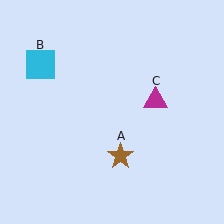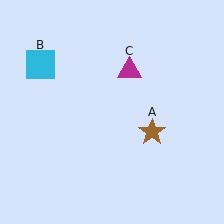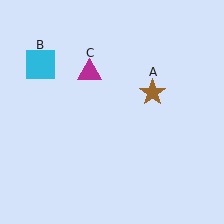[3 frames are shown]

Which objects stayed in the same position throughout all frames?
Cyan square (object B) remained stationary.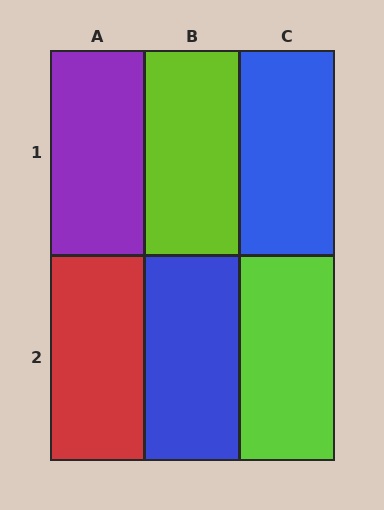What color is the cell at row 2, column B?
Blue.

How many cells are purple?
1 cell is purple.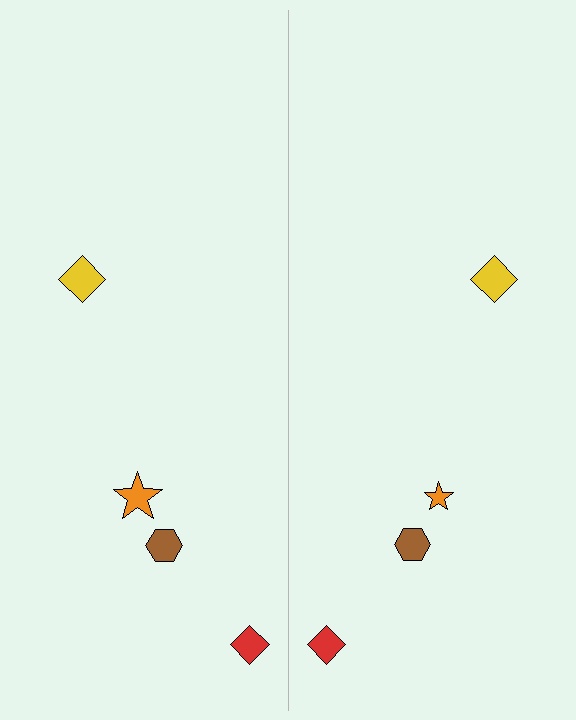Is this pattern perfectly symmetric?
No, the pattern is not perfectly symmetric. The orange star on the right side has a different size than its mirror counterpart.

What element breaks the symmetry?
The orange star on the right side has a different size than its mirror counterpart.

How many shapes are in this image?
There are 8 shapes in this image.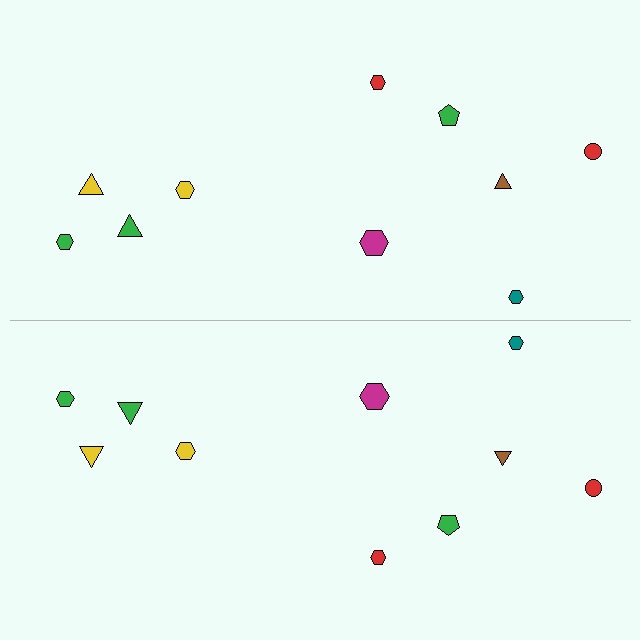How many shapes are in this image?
There are 20 shapes in this image.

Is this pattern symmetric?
Yes, this pattern has bilateral (reflection) symmetry.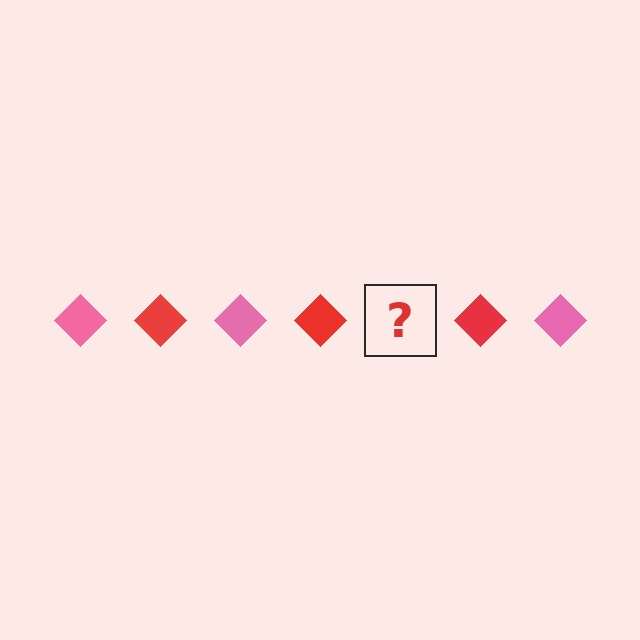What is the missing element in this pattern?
The missing element is a pink diamond.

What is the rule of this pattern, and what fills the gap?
The rule is that the pattern cycles through pink, red diamonds. The gap should be filled with a pink diamond.